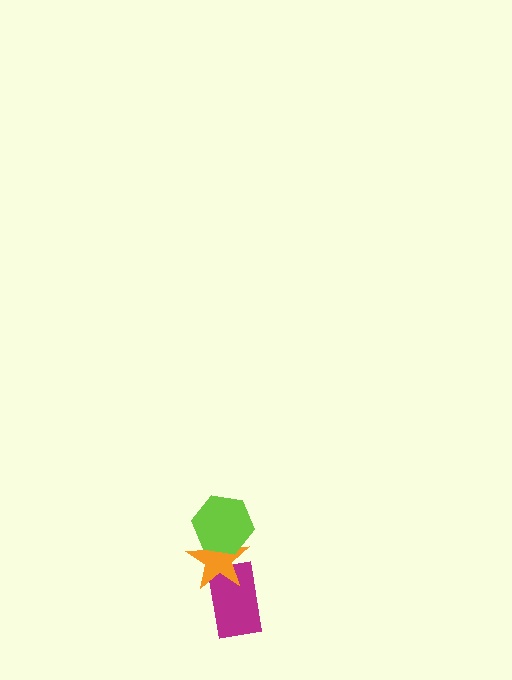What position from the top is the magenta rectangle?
The magenta rectangle is 3rd from the top.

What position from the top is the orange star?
The orange star is 2nd from the top.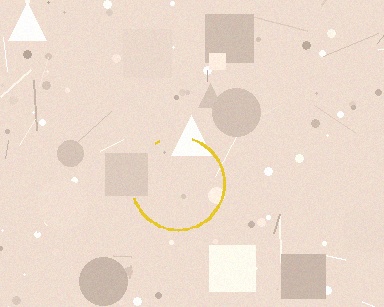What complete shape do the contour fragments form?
The contour fragments form a circle.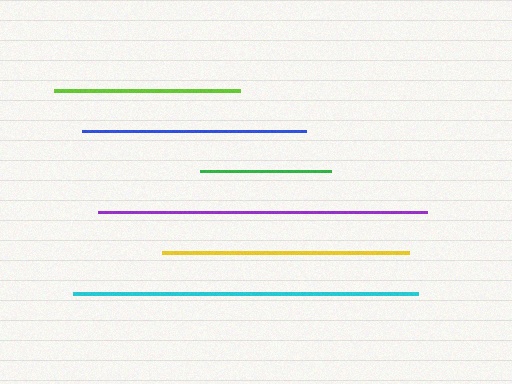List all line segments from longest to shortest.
From longest to shortest: cyan, purple, yellow, blue, lime, green.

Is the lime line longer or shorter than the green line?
The lime line is longer than the green line.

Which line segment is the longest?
The cyan line is the longest at approximately 346 pixels.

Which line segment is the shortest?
The green line is the shortest at approximately 132 pixels.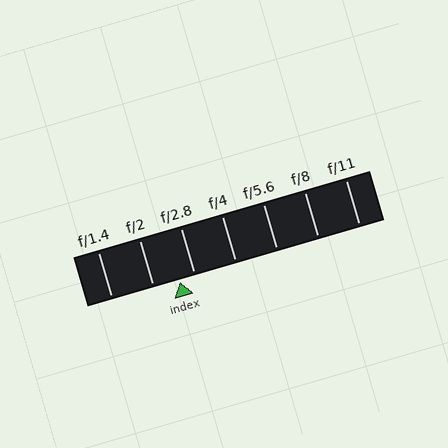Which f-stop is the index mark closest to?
The index mark is closest to f/2.8.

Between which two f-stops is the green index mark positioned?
The index mark is between f/2 and f/2.8.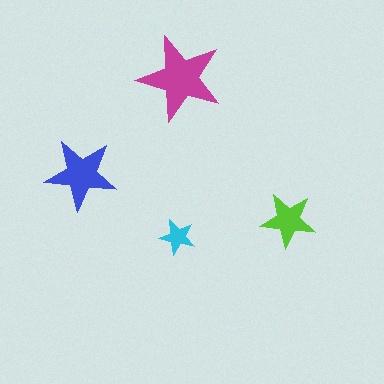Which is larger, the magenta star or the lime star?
The magenta one.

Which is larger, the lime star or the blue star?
The blue one.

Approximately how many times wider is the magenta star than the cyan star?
About 2.5 times wider.